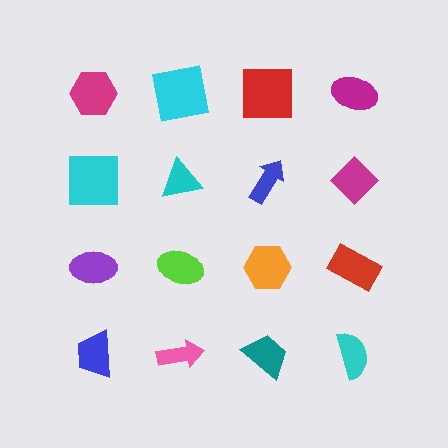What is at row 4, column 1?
A blue trapezoid.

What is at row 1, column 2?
A cyan square.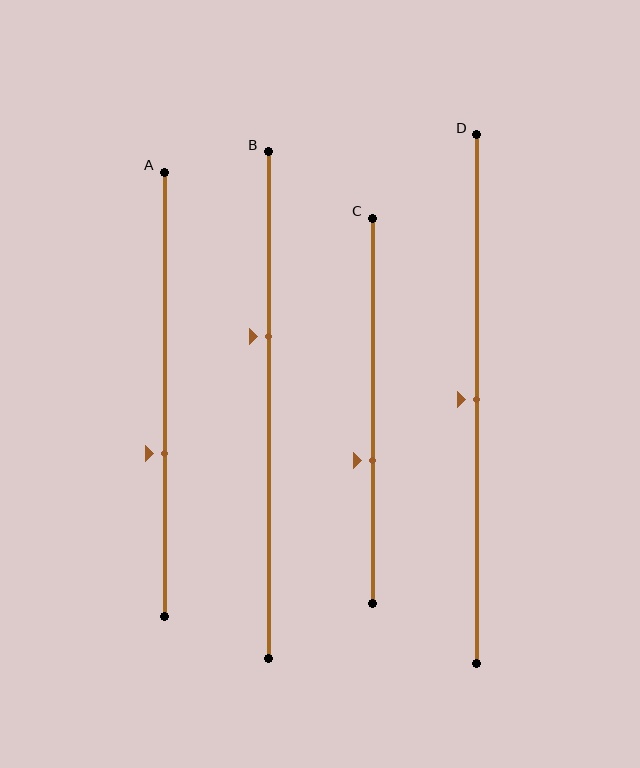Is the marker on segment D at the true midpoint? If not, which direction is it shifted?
Yes, the marker on segment D is at the true midpoint.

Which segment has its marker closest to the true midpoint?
Segment D has its marker closest to the true midpoint.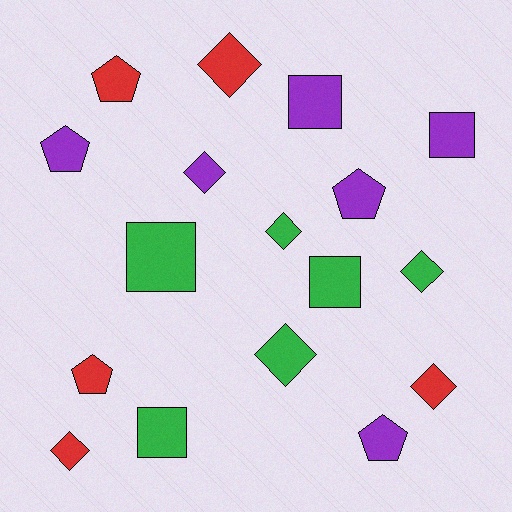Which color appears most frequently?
Green, with 6 objects.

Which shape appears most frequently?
Diamond, with 7 objects.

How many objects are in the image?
There are 17 objects.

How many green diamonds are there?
There are 3 green diamonds.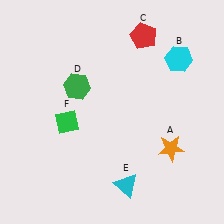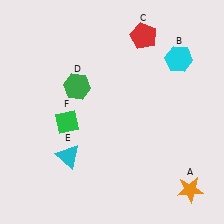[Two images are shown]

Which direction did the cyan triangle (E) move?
The cyan triangle (E) moved left.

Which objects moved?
The objects that moved are: the orange star (A), the cyan triangle (E).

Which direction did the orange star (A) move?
The orange star (A) moved down.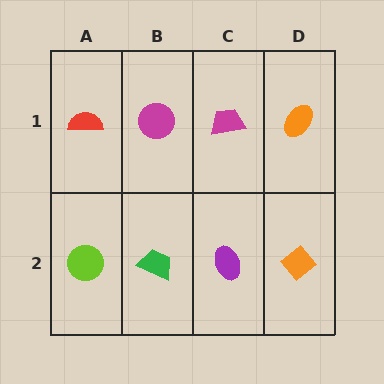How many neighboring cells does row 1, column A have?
2.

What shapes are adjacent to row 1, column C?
A purple ellipse (row 2, column C), a magenta circle (row 1, column B), an orange ellipse (row 1, column D).